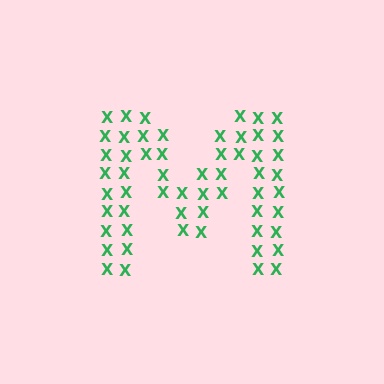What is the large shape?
The large shape is the letter M.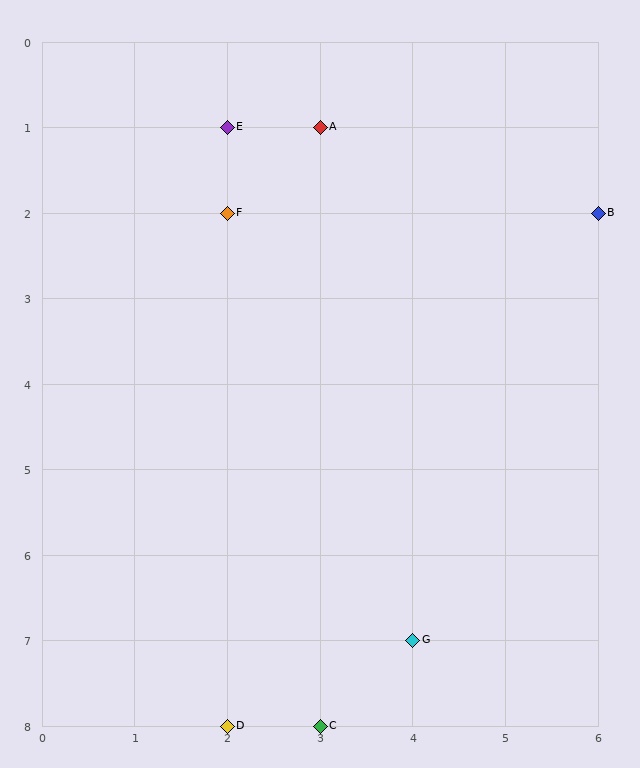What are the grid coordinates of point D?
Point D is at grid coordinates (2, 8).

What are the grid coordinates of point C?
Point C is at grid coordinates (3, 8).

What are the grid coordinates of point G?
Point G is at grid coordinates (4, 7).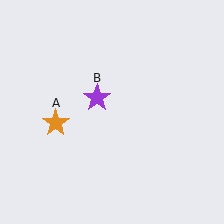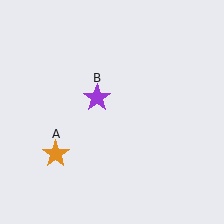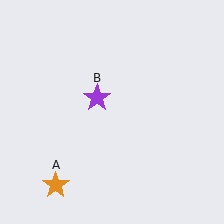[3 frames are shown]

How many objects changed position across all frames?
1 object changed position: orange star (object A).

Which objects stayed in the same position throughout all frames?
Purple star (object B) remained stationary.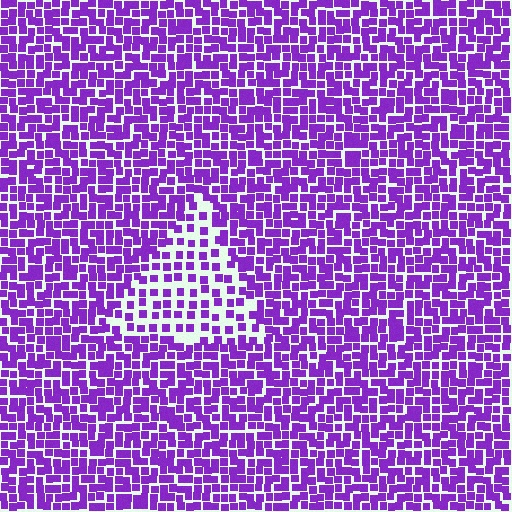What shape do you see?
I see a triangle.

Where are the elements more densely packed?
The elements are more densely packed outside the triangle boundary.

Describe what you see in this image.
The image contains small purple elements arranged at two different densities. A triangle-shaped region is visible where the elements are less densely packed than the surrounding area.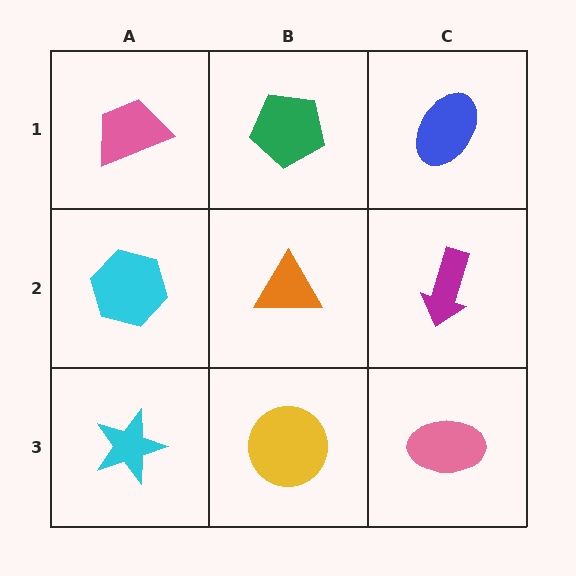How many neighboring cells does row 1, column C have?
2.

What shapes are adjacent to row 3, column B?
An orange triangle (row 2, column B), a cyan star (row 3, column A), a pink ellipse (row 3, column C).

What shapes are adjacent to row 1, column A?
A cyan hexagon (row 2, column A), a green pentagon (row 1, column B).